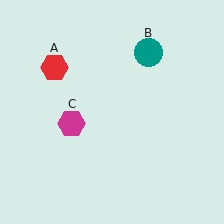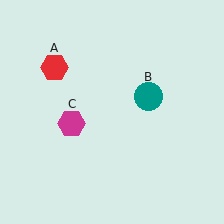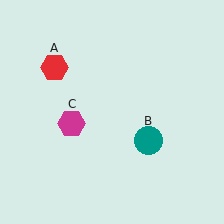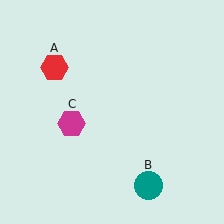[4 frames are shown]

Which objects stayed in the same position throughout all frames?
Red hexagon (object A) and magenta hexagon (object C) remained stationary.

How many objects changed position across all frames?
1 object changed position: teal circle (object B).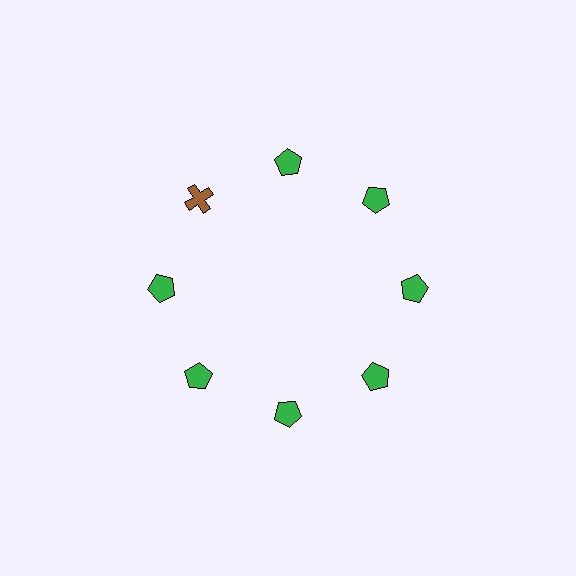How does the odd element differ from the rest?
It differs in both color (brown instead of green) and shape (cross instead of pentagon).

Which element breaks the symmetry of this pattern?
The brown cross at roughly the 10 o'clock position breaks the symmetry. All other shapes are green pentagons.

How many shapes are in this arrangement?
There are 8 shapes arranged in a ring pattern.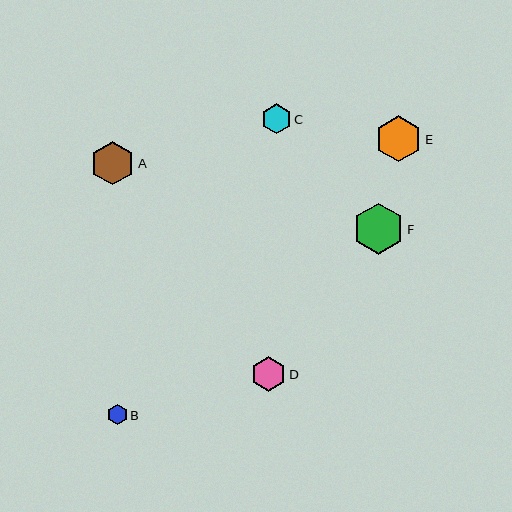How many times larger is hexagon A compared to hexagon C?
Hexagon A is approximately 1.5 times the size of hexagon C.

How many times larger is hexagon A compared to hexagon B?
Hexagon A is approximately 2.2 times the size of hexagon B.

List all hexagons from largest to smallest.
From largest to smallest: F, E, A, D, C, B.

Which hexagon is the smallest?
Hexagon B is the smallest with a size of approximately 20 pixels.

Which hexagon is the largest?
Hexagon F is the largest with a size of approximately 51 pixels.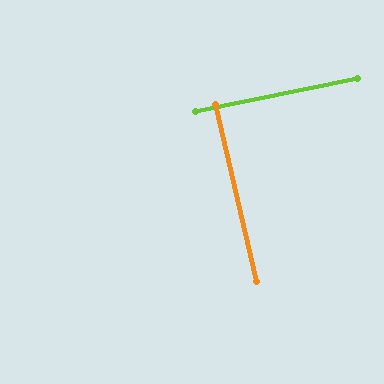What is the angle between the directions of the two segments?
Approximately 88 degrees.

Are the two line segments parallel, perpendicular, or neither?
Perpendicular — they meet at approximately 88°.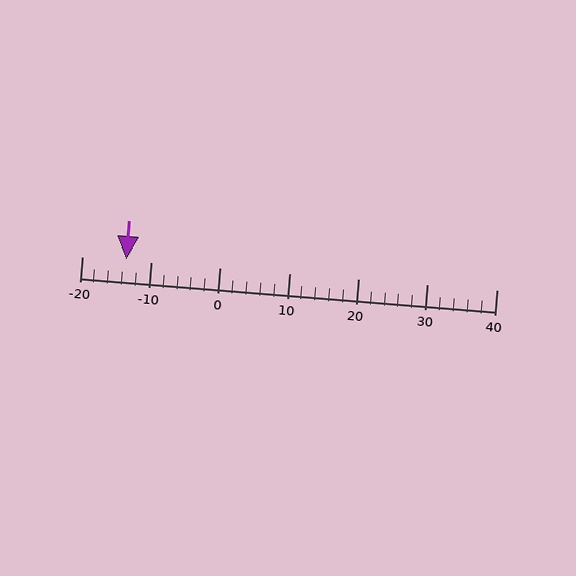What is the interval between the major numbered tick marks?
The major tick marks are spaced 10 units apart.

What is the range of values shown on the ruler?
The ruler shows values from -20 to 40.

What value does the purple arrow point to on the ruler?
The purple arrow points to approximately -14.